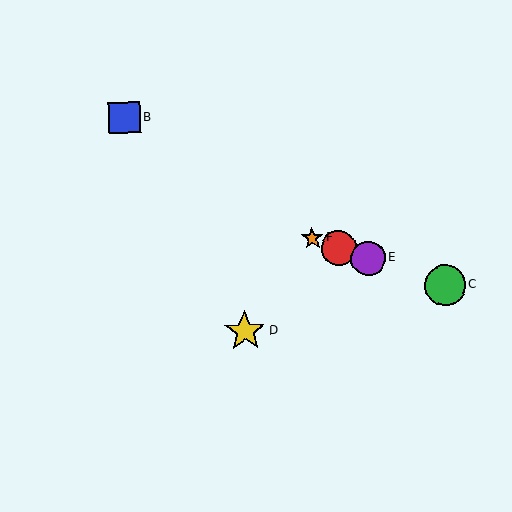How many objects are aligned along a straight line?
4 objects (A, C, E, F) are aligned along a straight line.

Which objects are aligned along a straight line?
Objects A, C, E, F are aligned along a straight line.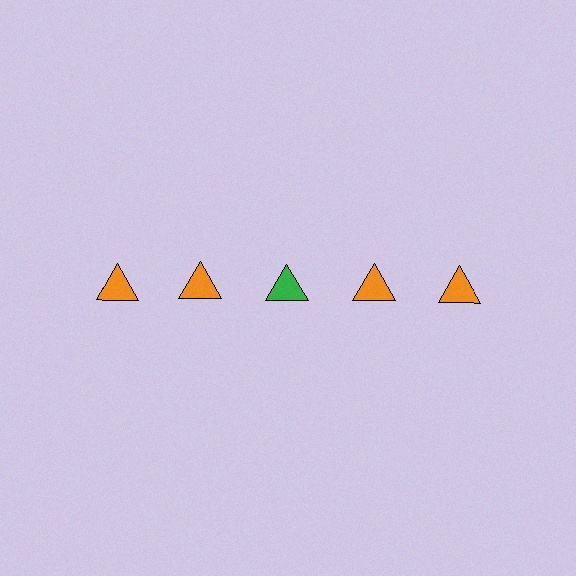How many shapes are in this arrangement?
There are 5 shapes arranged in a grid pattern.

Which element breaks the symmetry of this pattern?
The green triangle in the top row, center column breaks the symmetry. All other shapes are orange triangles.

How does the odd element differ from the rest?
It has a different color: green instead of orange.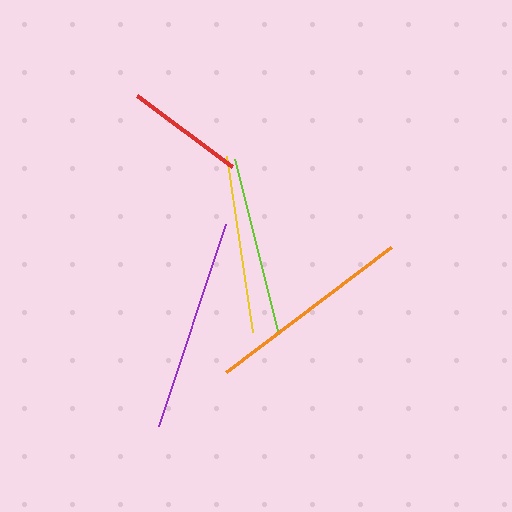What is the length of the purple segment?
The purple segment is approximately 213 pixels long.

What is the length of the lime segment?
The lime segment is approximately 179 pixels long.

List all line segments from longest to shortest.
From longest to shortest: purple, orange, lime, yellow, red.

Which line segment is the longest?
The purple line is the longest at approximately 213 pixels.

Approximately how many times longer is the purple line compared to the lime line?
The purple line is approximately 1.2 times the length of the lime line.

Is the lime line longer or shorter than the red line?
The lime line is longer than the red line.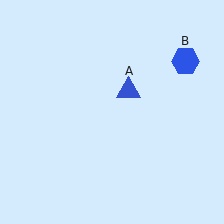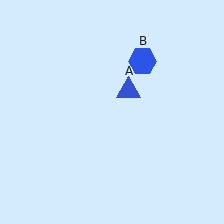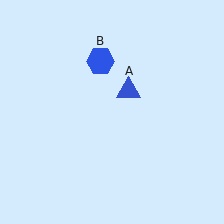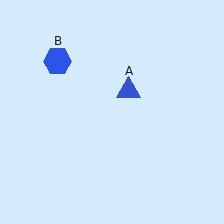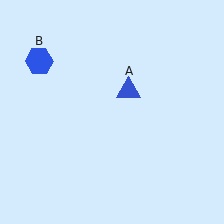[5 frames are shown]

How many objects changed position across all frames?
1 object changed position: blue hexagon (object B).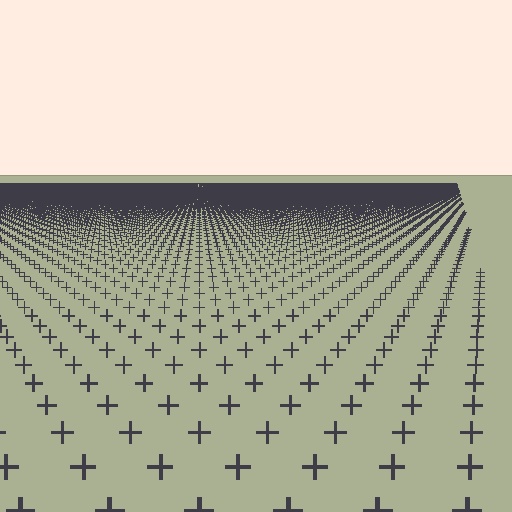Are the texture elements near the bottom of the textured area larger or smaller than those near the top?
Larger. Near the bottom, elements are closer to the viewer and appear at a bigger on-screen size.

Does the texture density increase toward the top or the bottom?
Density increases toward the top.